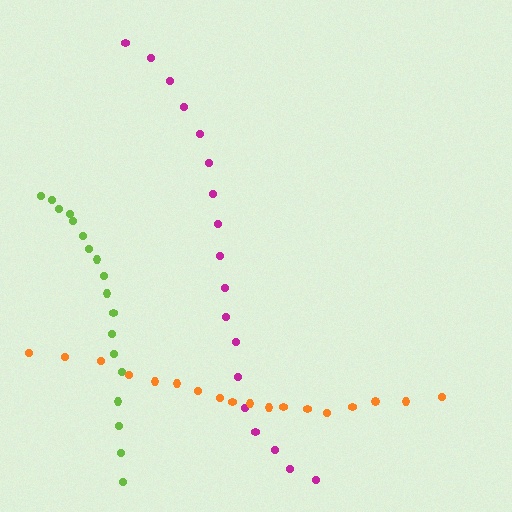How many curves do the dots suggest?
There are 3 distinct paths.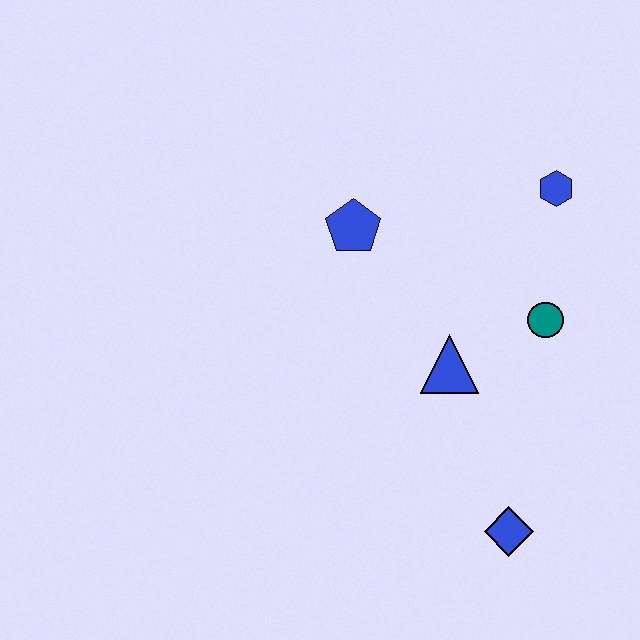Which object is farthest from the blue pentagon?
The blue diamond is farthest from the blue pentagon.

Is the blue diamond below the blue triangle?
Yes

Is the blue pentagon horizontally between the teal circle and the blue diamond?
No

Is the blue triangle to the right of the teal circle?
No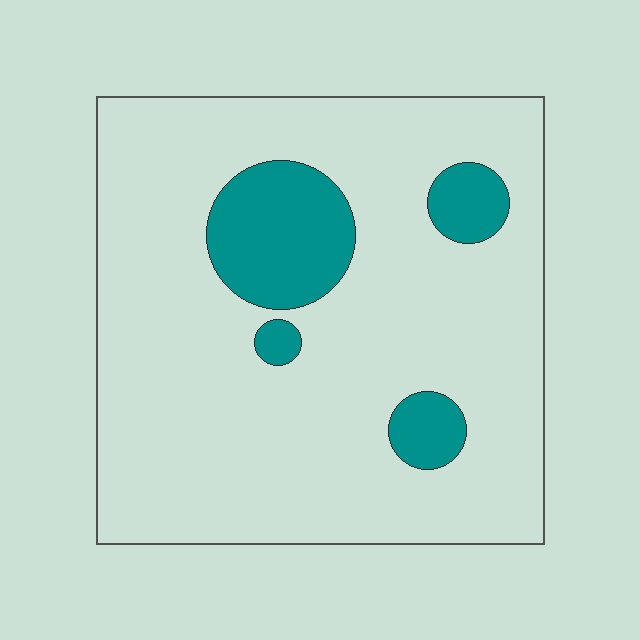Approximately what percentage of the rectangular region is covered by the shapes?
Approximately 15%.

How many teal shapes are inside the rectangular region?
4.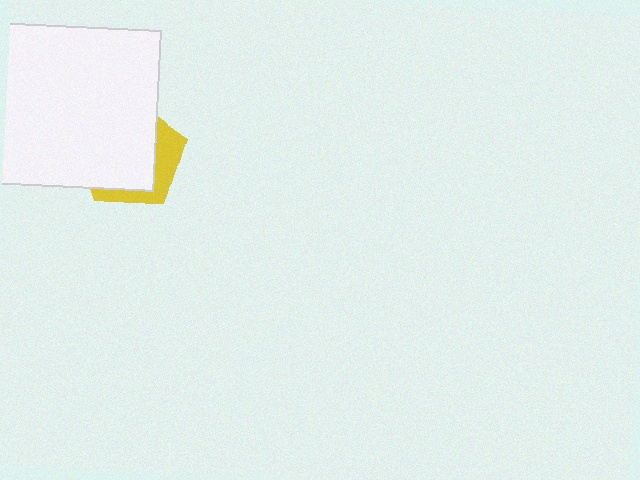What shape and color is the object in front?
The object in front is a white square.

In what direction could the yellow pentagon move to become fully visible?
The yellow pentagon could move toward the lower-right. That would shift it out from behind the white square entirely.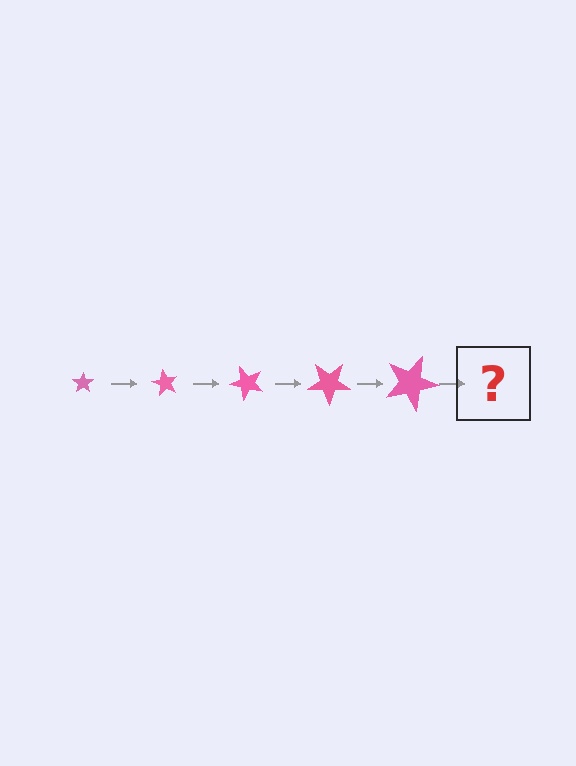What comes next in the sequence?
The next element should be a star, larger than the previous one and rotated 300 degrees from the start.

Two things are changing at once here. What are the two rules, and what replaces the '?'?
The two rules are that the star grows larger each step and it rotates 60 degrees each step. The '?' should be a star, larger than the previous one and rotated 300 degrees from the start.